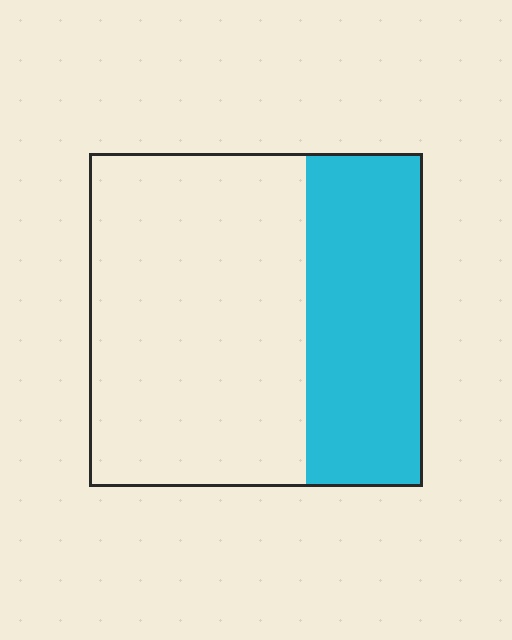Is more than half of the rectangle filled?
No.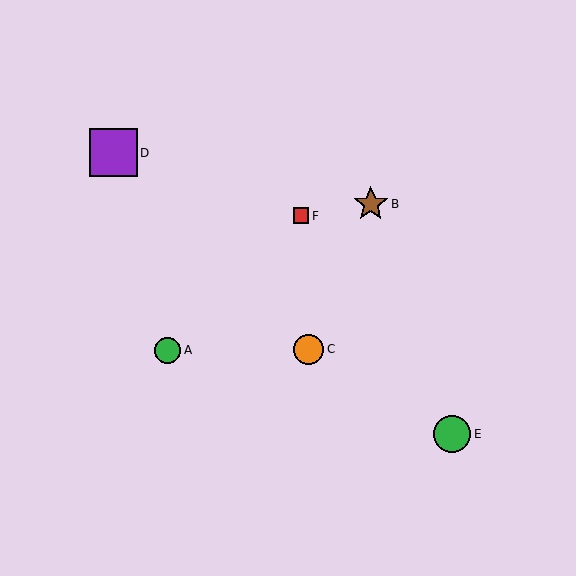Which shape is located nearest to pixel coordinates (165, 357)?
The green circle (labeled A) at (168, 350) is nearest to that location.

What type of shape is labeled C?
Shape C is an orange circle.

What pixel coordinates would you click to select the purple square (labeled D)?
Click at (113, 153) to select the purple square D.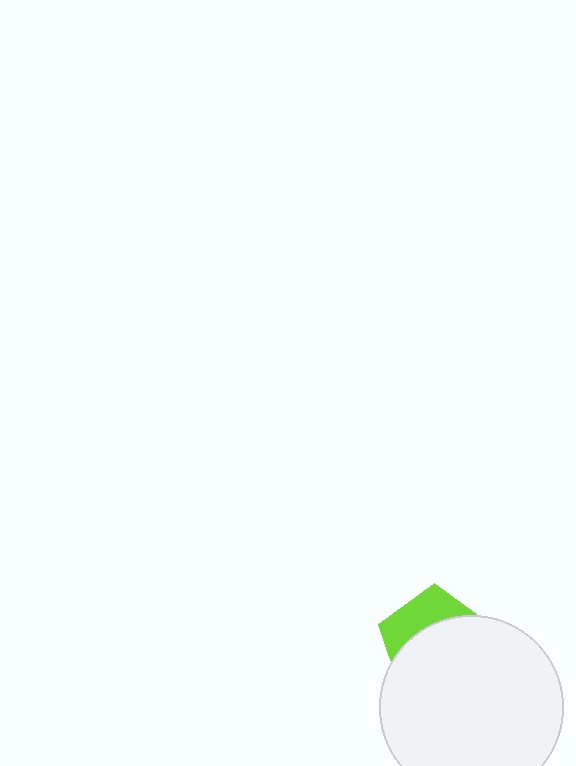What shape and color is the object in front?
The object in front is a white circle.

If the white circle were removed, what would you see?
You would see the complete lime pentagon.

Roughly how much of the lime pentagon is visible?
A small part of it is visible (roughly 34%).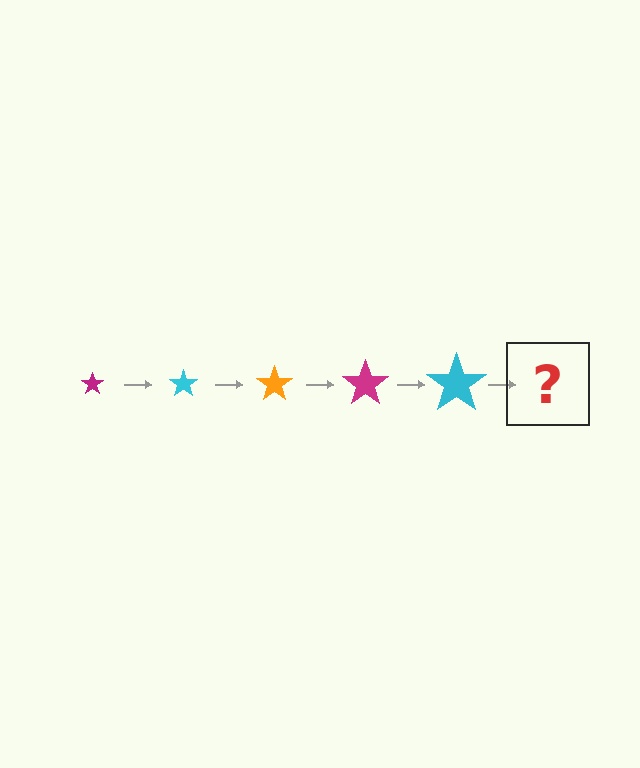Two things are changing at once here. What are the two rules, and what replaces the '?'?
The two rules are that the star grows larger each step and the color cycles through magenta, cyan, and orange. The '?' should be an orange star, larger than the previous one.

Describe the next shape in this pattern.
It should be an orange star, larger than the previous one.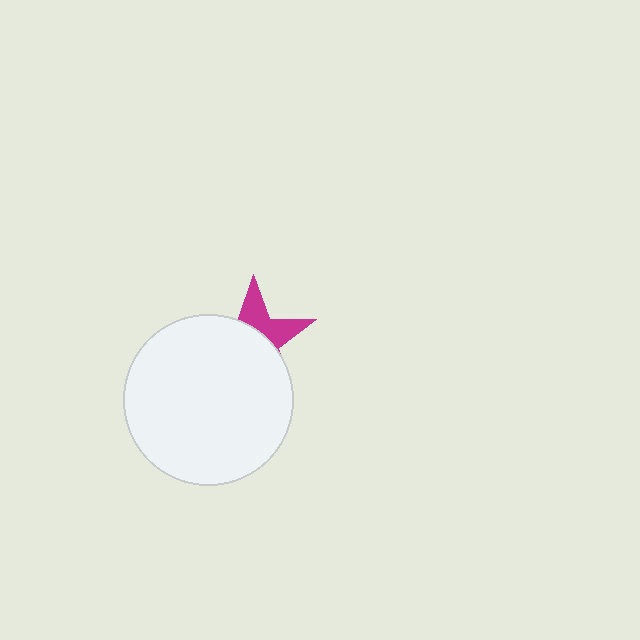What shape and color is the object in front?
The object in front is a white circle.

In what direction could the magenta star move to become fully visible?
The magenta star could move up. That would shift it out from behind the white circle entirely.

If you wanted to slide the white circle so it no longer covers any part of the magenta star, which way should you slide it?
Slide it down — that is the most direct way to separate the two shapes.